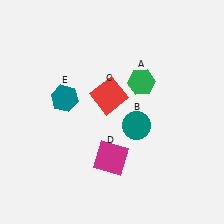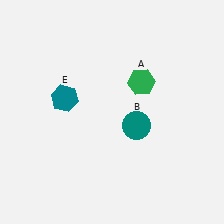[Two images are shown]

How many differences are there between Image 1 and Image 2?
There are 2 differences between the two images.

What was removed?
The red square (C), the magenta square (D) were removed in Image 2.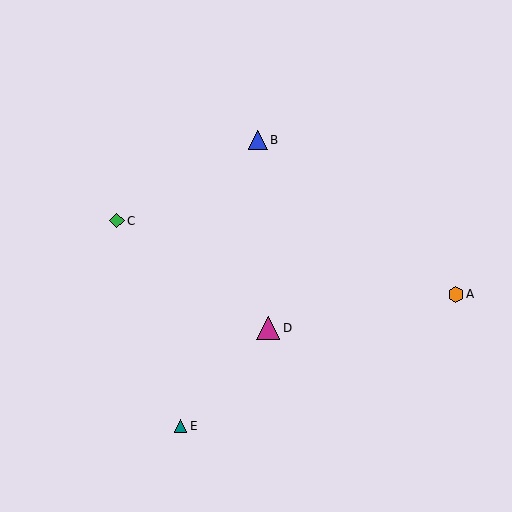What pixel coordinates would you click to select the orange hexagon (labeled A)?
Click at (456, 294) to select the orange hexagon A.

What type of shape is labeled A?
Shape A is an orange hexagon.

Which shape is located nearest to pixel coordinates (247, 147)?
The blue triangle (labeled B) at (258, 140) is nearest to that location.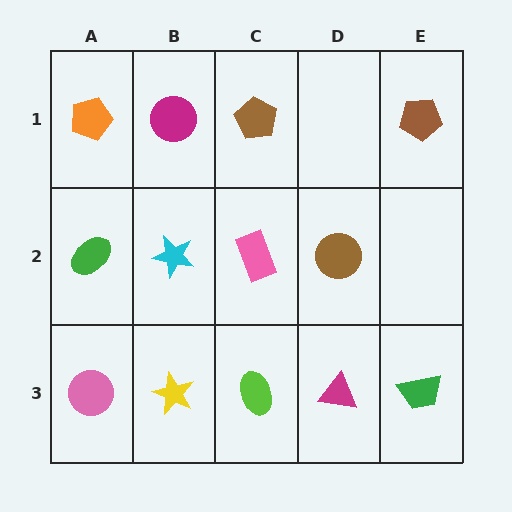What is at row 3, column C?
A lime ellipse.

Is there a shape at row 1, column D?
No, that cell is empty.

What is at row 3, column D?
A magenta triangle.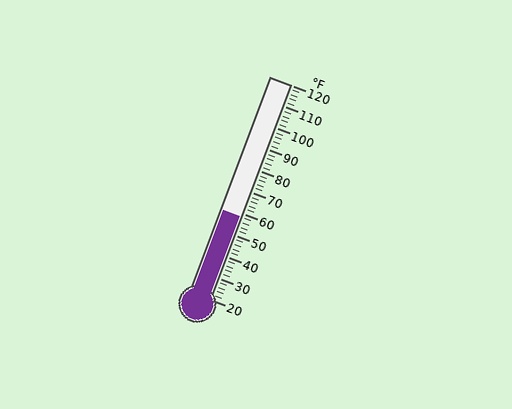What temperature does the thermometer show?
The thermometer shows approximately 58°F.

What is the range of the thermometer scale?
The thermometer scale ranges from 20°F to 120°F.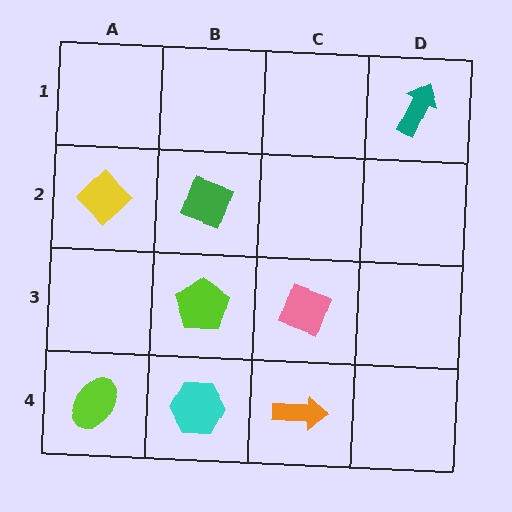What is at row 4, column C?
An orange arrow.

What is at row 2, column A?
A yellow diamond.